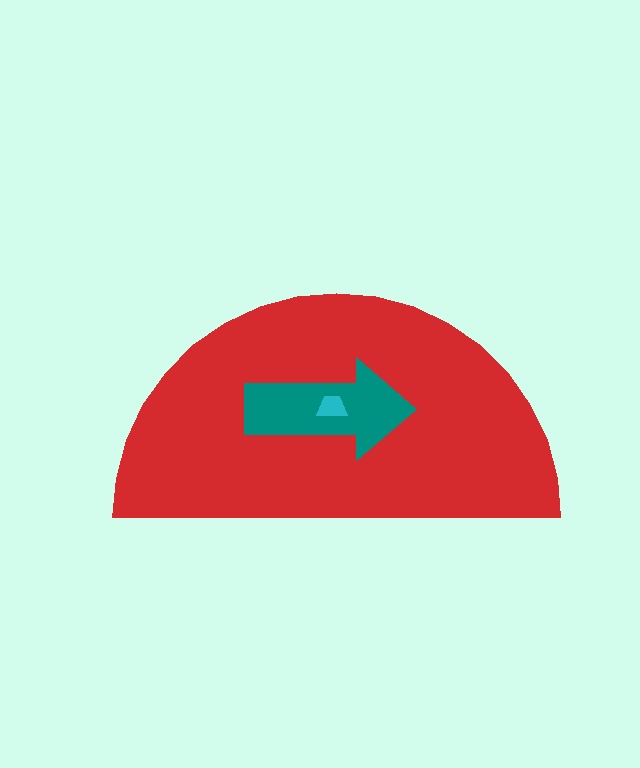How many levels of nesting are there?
3.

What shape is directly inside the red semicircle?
The teal arrow.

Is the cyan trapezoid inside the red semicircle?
Yes.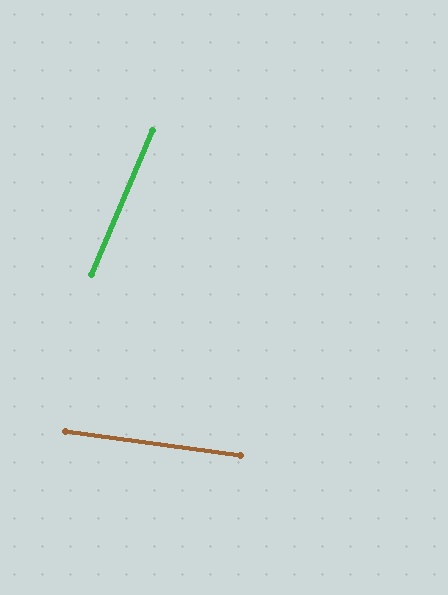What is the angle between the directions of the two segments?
Approximately 75 degrees.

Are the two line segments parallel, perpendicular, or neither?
Neither parallel nor perpendicular — they differ by about 75°.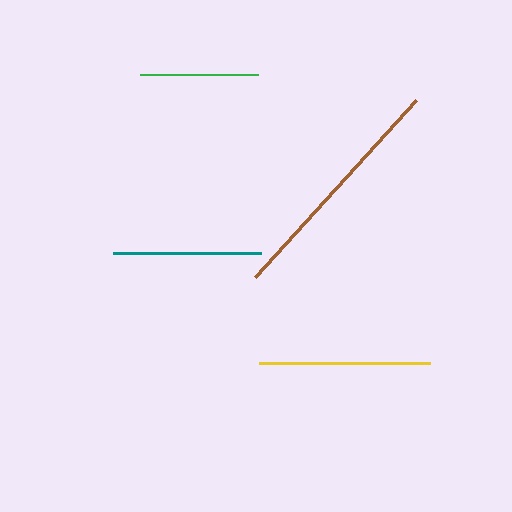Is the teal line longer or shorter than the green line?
The teal line is longer than the green line.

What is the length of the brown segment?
The brown segment is approximately 239 pixels long.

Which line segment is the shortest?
The green line is the shortest at approximately 118 pixels.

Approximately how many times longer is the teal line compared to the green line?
The teal line is approximately 1.3 times the length of the green line.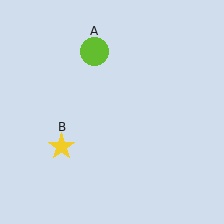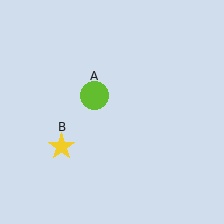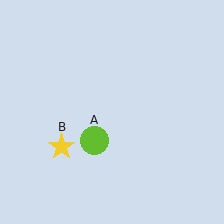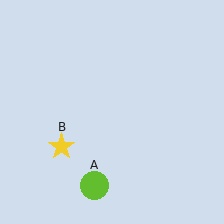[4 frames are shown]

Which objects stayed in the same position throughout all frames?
Yellow star (object B) remained stationary.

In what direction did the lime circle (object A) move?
The lime circle (object A) moved down.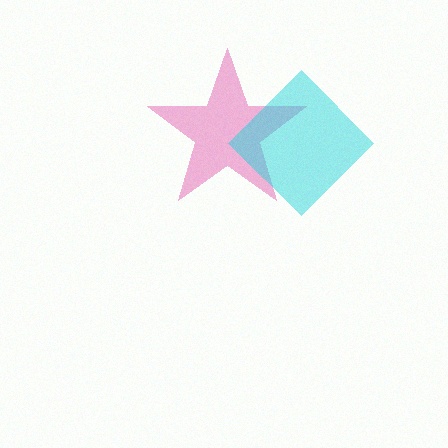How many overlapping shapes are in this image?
There are 2 overlapping shapes in the image.